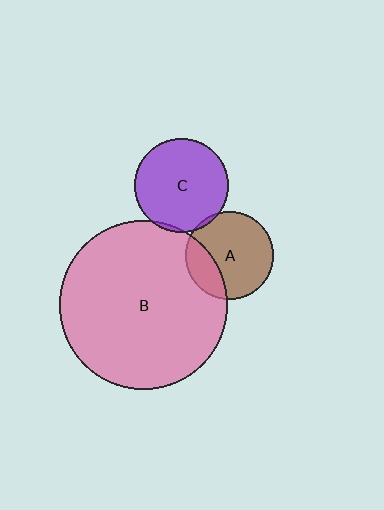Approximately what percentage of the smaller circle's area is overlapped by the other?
Approximately 5%.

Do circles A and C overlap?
Yes.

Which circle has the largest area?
Circle B (pink).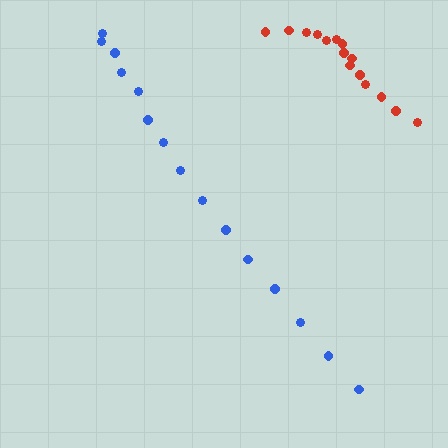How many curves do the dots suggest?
There are 2 distinct paths.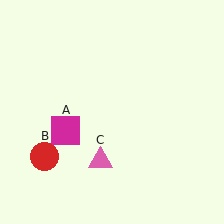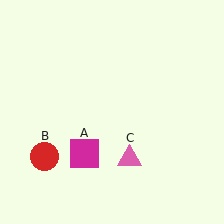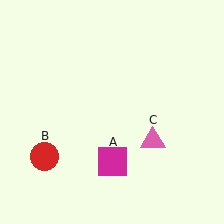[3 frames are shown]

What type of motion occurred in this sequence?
The magenta square (object A), pink triangle (object C) rotated counterclockwise around the center of the scene.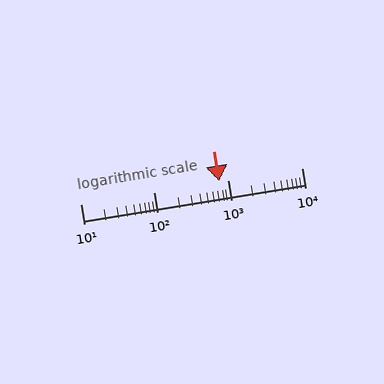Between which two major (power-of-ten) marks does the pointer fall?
The pointer is between 100 and 1000.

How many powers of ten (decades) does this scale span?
The scale spans 3 decades, from 10 to 10000.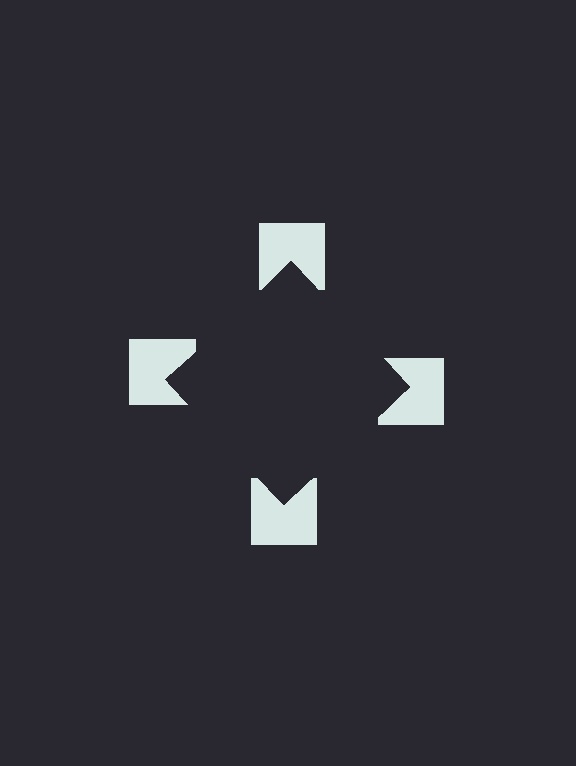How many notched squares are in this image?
There are 4 — one at each vertex of the illusory square.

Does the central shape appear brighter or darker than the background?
It typically appears slightly darker than the background, even though no actual brightness change is drawn.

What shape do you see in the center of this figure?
An illusory square — its edges are inferred from the aligned wedge cuts in the notched squares, not physically drawn.